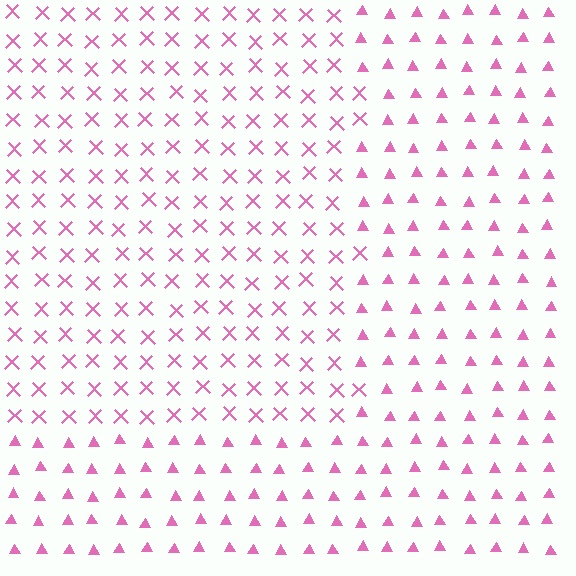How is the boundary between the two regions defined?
The boundary is defined by a change in element shape: X marks inside vs. triangles outside. All elements share the same color and spacing.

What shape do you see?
I see a rectangle.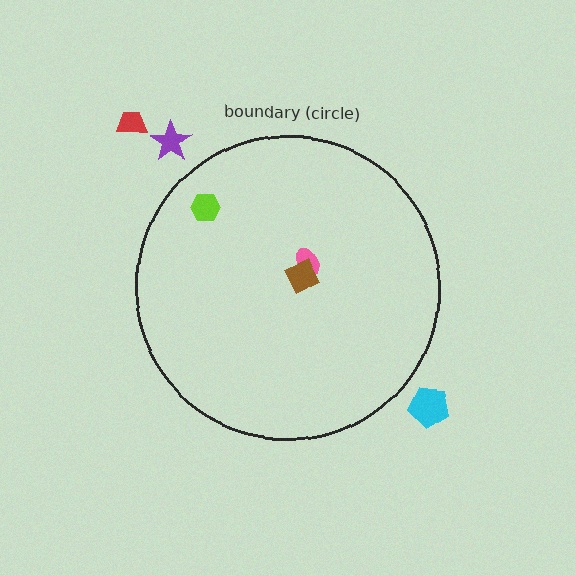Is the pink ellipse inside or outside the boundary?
Inside.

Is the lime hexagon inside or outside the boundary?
Inside.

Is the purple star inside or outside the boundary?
Outside.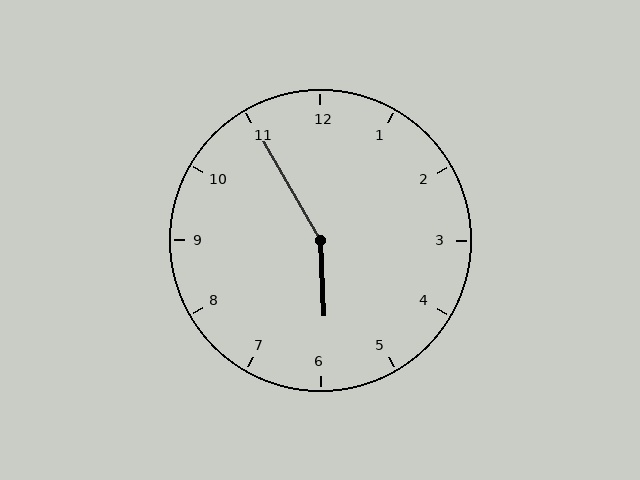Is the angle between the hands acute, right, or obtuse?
It is obtuse.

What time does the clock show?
5:55.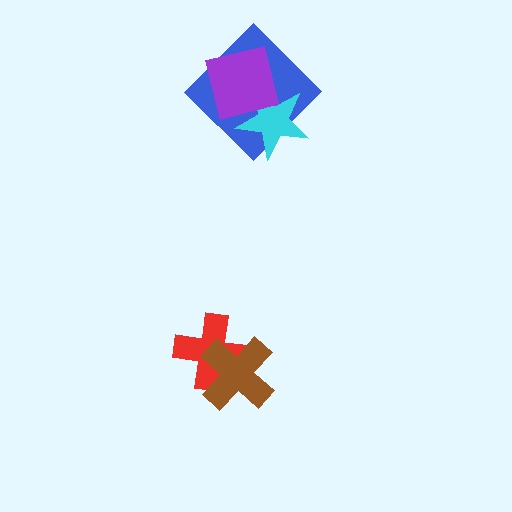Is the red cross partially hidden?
Yes, it is partially covered by another shape.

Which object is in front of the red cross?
The brown cross is in front of the red cross.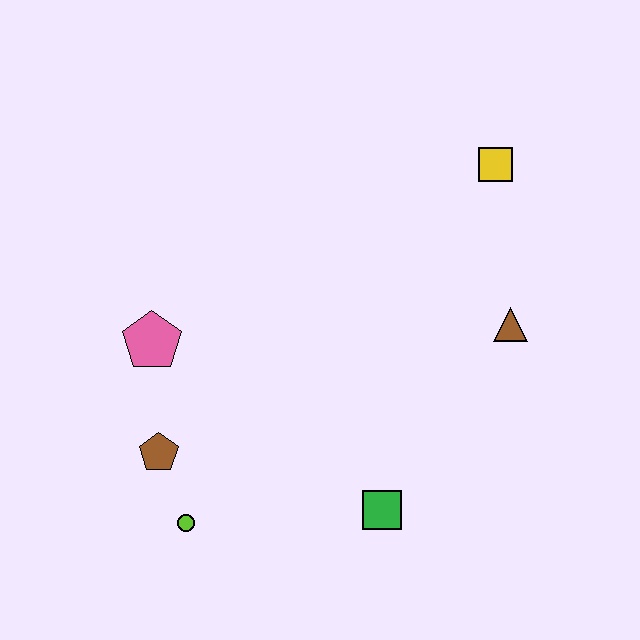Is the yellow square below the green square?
No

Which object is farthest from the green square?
The yellow square is farthest from the green square.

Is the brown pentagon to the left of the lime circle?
Yes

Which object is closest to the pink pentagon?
The brown pentagon is closest to the pink pentagon.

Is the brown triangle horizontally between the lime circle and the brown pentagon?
No